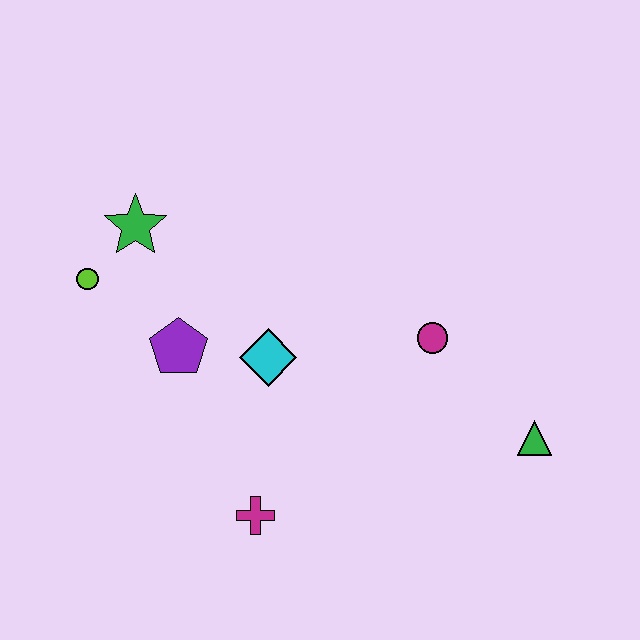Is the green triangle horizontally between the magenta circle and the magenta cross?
No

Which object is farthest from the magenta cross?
The green star is farthest from the magenta cross.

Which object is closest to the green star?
The lime circle is closest to the green star.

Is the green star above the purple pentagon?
Yes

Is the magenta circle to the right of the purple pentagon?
Yes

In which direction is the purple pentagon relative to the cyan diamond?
The purple pentagon is to the left of the cyan diamond.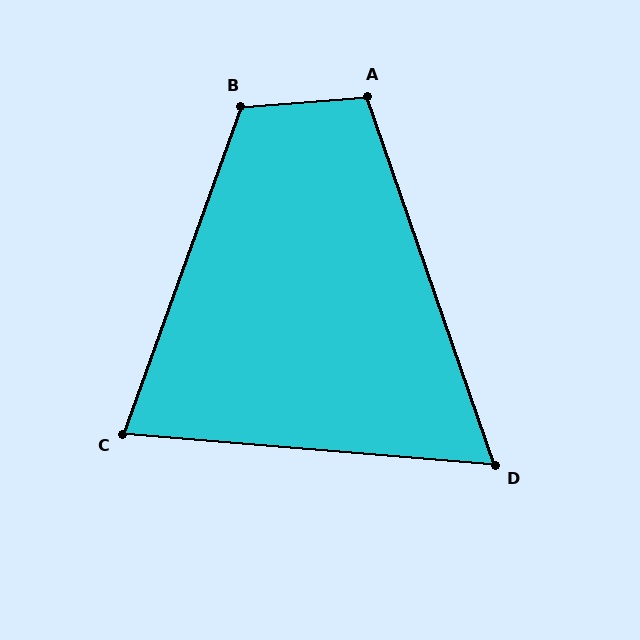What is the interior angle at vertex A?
Approximately 105 degrees (obtuse).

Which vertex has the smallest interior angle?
D, at approximately 66 degrees.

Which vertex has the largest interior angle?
B, at approximately 114 degrees.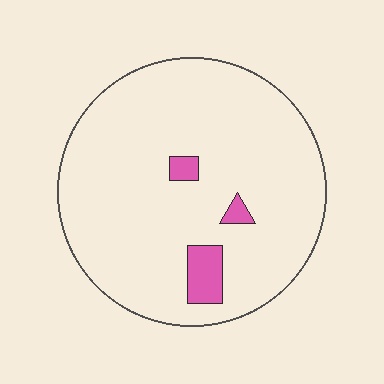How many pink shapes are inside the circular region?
3.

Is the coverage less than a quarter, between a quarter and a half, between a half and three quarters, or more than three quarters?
Less than a quarter.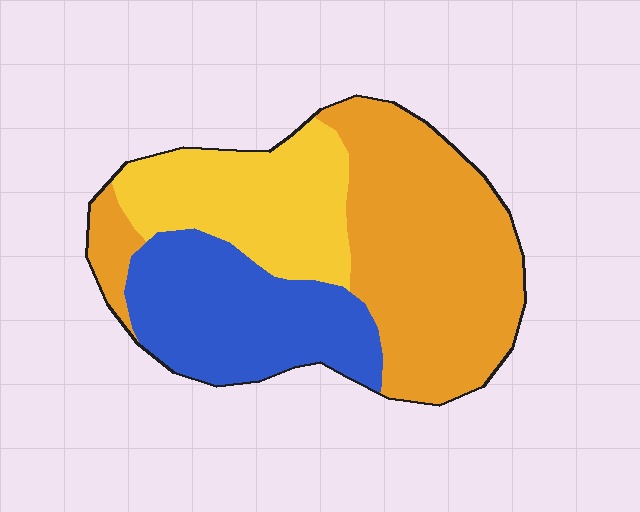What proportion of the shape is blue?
Blue covers 28% of the shape.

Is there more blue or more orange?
Orange.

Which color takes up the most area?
Orange, at roughly 45%.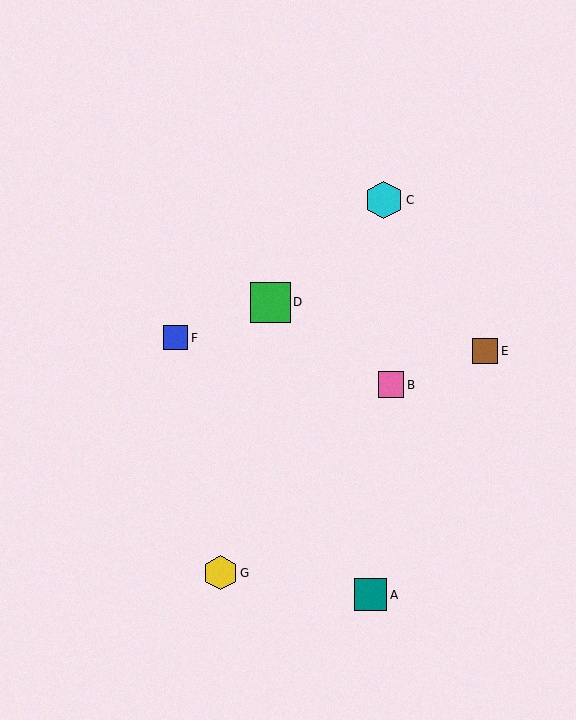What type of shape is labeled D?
Shape D is a green square.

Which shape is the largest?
The green square (labeled D) is the largest.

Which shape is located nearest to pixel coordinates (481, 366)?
The brown square (labeled E) at (485, 351) is nearest to that location.